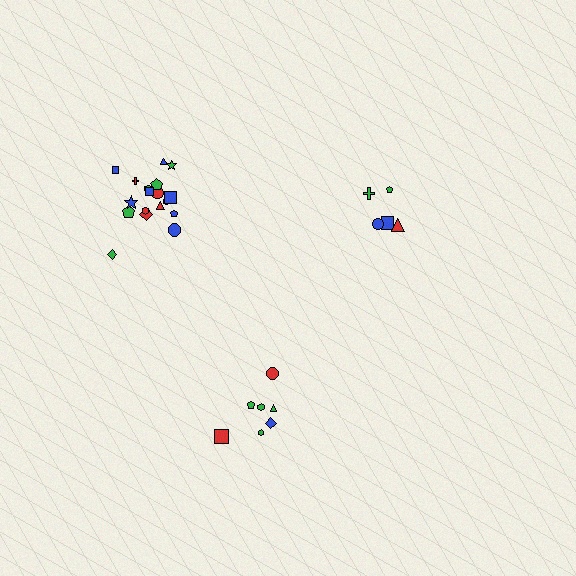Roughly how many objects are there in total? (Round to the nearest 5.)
Roughly 30 objects in total.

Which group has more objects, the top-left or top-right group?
The top-left group.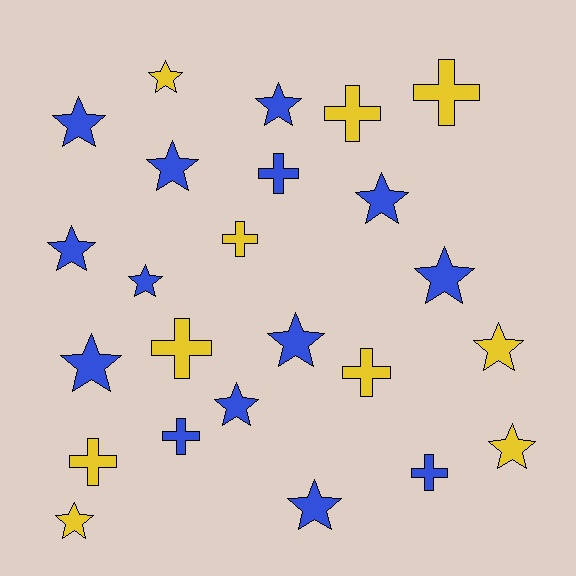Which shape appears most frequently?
Star, with 15 objects.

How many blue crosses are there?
There are 3 blue crosses.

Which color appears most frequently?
Blue, with 14 objects.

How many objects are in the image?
There are 24 objects.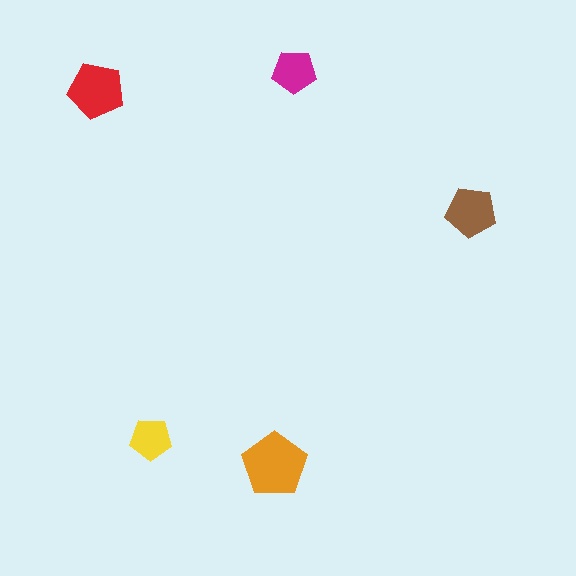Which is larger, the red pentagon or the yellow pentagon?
The red one.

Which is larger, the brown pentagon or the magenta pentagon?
The brown one.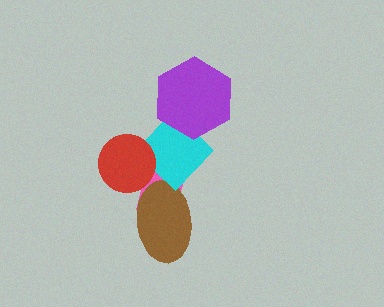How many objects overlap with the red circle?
2 objects overlap with the red circle.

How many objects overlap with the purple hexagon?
1 object overlaps with the purple hexagon.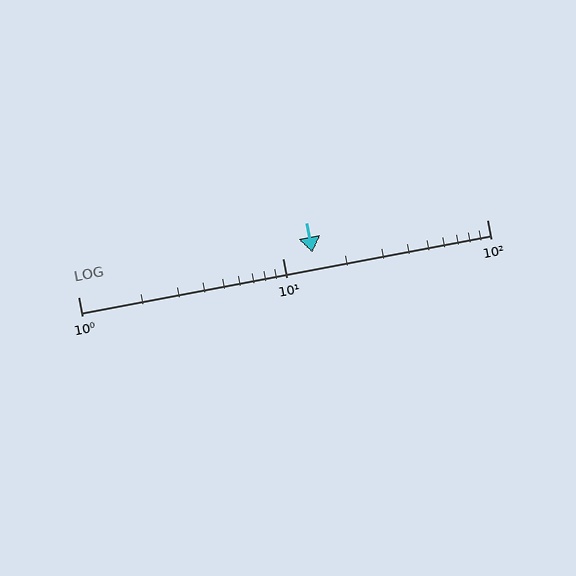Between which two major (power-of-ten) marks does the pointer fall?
The pointer is between 10 and 100.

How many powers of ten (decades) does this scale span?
The scale spans 2 decades, from 1 to 100.